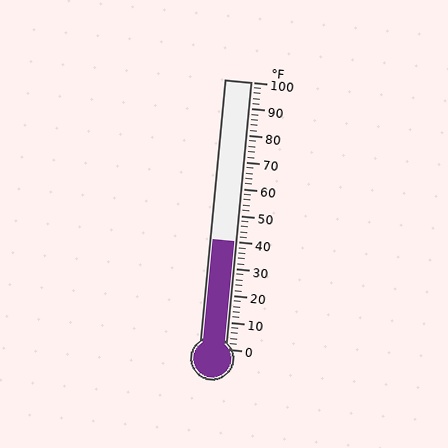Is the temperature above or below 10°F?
The temperature is above 10°F.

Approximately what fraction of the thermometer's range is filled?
The thermometer is filled to approximately 40% of its range.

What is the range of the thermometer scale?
The thermometer scale ranges from 0°F to 100°F.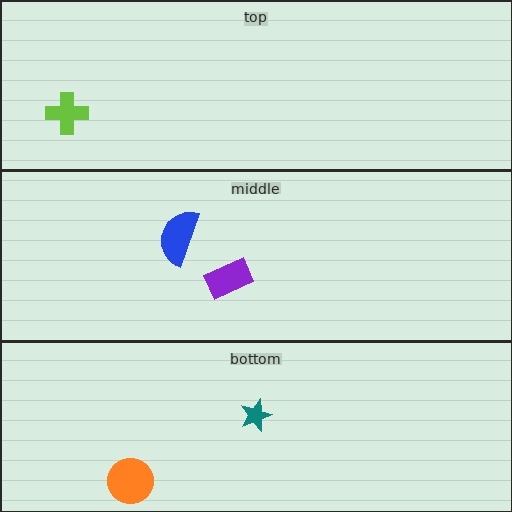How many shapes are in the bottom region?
2.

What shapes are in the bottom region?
The orange circle, the teal star.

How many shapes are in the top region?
1.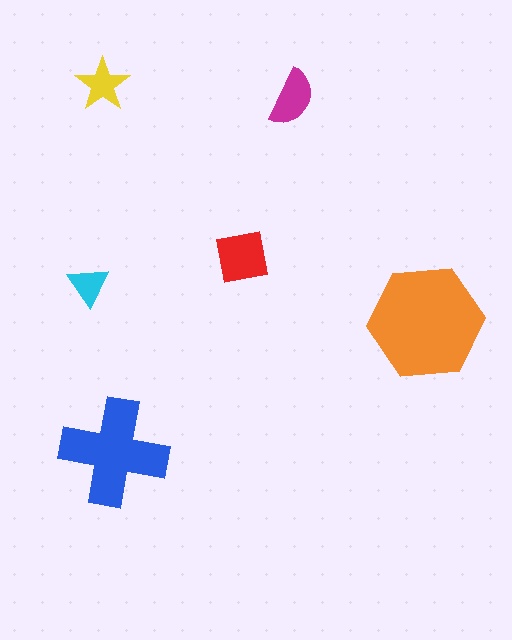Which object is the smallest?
The cyan triangle.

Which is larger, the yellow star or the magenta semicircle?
The magenta semicircle.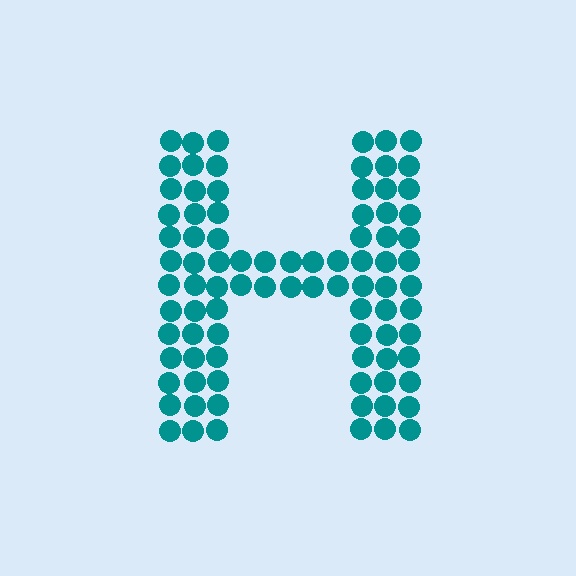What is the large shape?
The large shape is the letter H.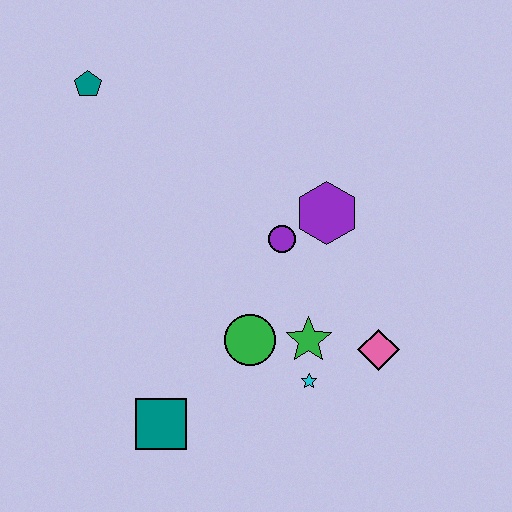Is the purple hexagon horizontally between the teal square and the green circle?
No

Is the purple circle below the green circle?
No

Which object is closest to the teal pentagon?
The purple circle is closest to the teal pentagon.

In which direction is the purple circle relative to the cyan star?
The purple circle is above the cyan star.